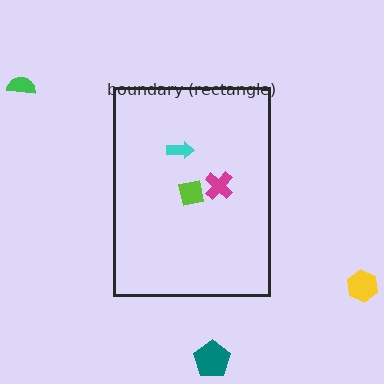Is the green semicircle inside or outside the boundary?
Outside.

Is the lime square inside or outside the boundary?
Inside.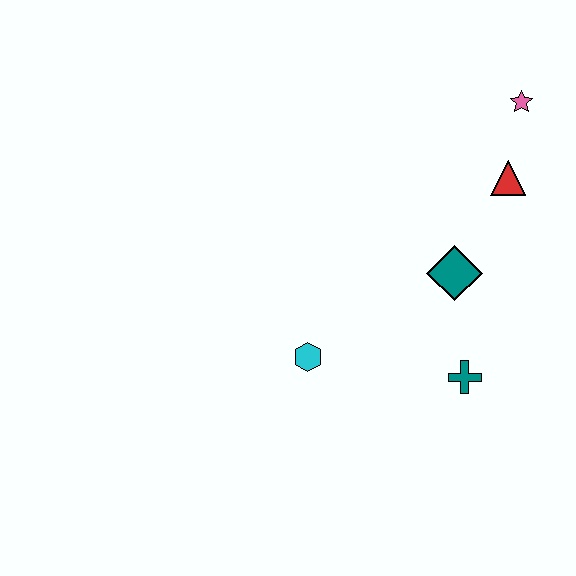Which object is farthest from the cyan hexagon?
The pink star is farthest from the cyan hexagon.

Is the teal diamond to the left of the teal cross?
Yes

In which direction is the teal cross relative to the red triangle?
The teal cross is below the red triangle.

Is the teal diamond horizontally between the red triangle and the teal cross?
No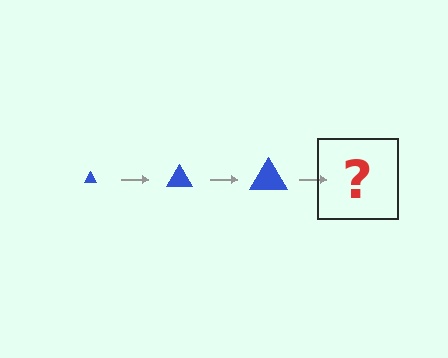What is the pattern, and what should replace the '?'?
The pattern is that the triangle gets progressively larger each step. The '?' should be a blue triangle, larger than the previous one.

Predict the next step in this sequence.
The next step is a blue triangle, larger than the previous one.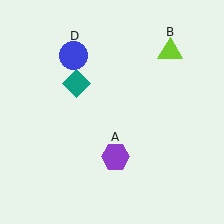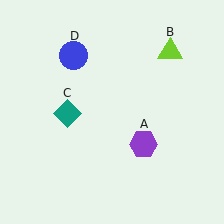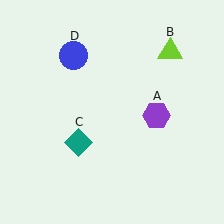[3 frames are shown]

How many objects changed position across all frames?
2 objects changed position: purple hexagon (object A), teal diamond (object C).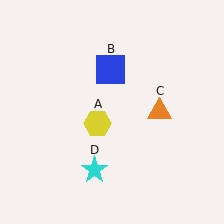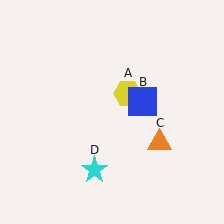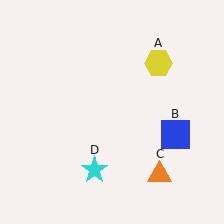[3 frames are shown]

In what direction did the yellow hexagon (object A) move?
The yellow hexagon (object A) moved up and to the right.